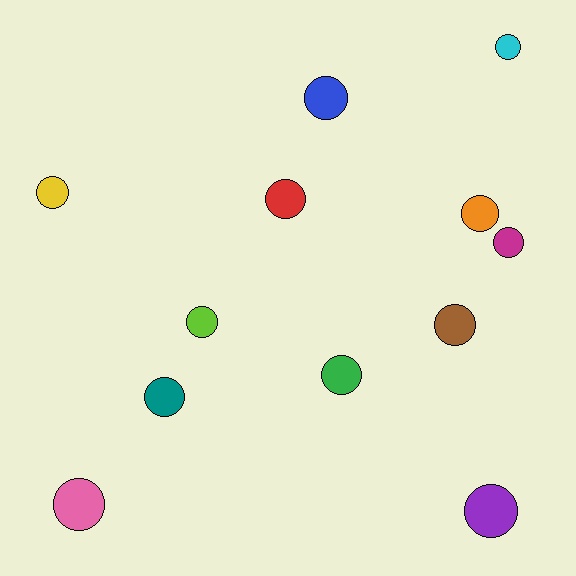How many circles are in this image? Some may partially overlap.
There are 12 circles.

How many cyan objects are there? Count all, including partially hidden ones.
There is 1 cyan object.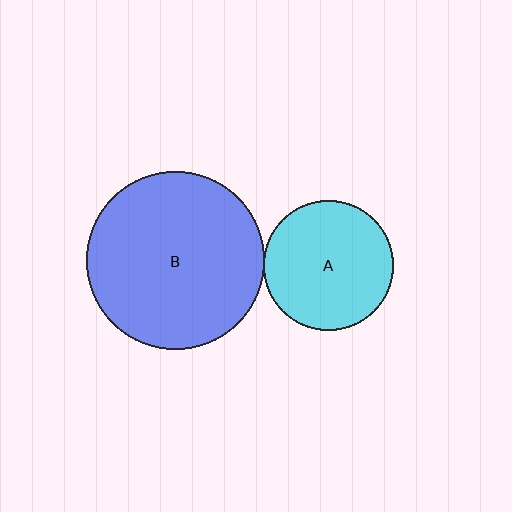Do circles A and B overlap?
Yes.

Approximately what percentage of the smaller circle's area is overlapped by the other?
Approximately 5%.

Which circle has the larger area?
Circle B (blue).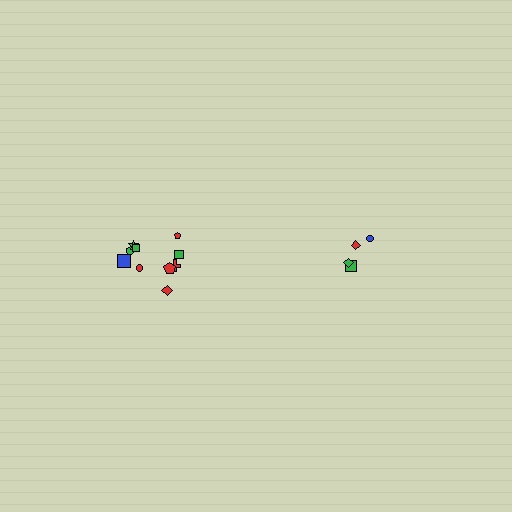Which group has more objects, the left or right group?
The left group.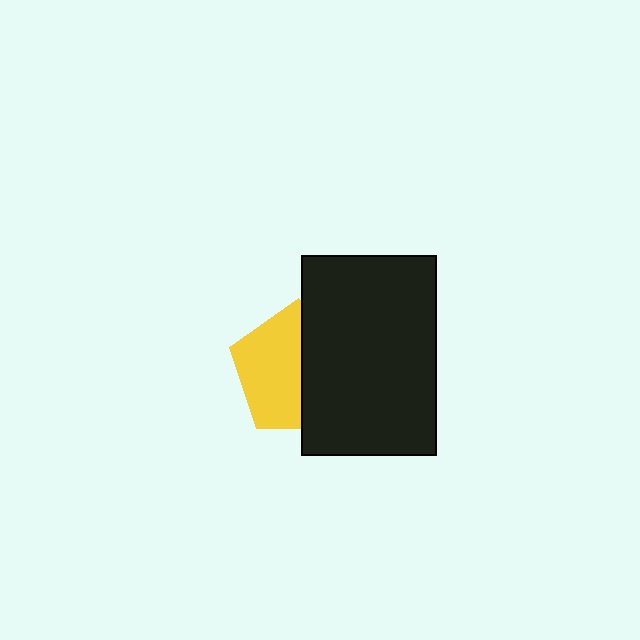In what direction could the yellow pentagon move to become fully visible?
The yellow pentagon could move left. That would shift it out from behind the black rectangle entirely.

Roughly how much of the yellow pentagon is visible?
About half of it is visible (roughly 53%).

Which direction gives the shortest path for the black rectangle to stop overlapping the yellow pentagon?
Moving right gives the shortest separation.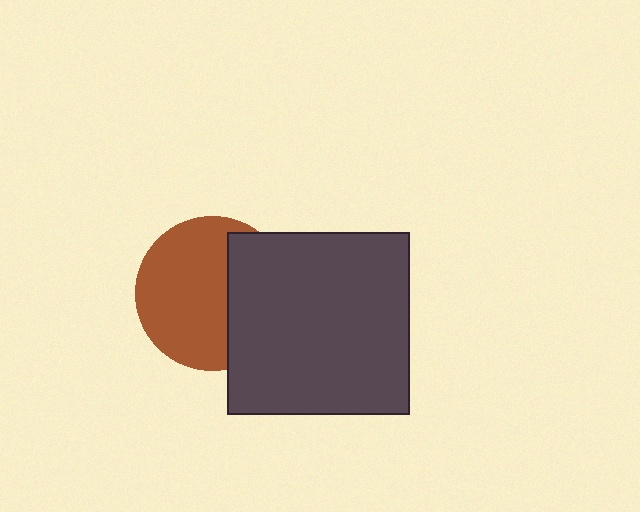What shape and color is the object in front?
The object in front is a dark gray square.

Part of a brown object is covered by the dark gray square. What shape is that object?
It is a circle.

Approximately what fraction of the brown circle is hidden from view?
Roughly 36% of the brown circle is hidden behind the dark gray square.